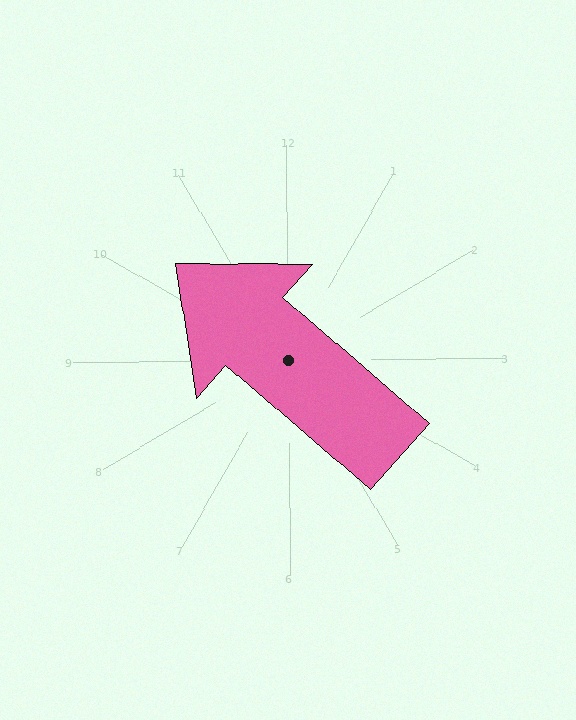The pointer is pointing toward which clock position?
Roughly 10 o'clock.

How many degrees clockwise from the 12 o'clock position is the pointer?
Approximately 311 degrees.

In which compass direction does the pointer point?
Northwest.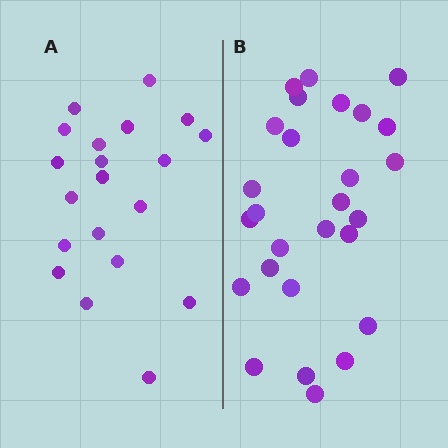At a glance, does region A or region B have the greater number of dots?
Region B (the right region) has more dots.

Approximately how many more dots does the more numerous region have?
Region B has roughly 8 or so more dots than region A.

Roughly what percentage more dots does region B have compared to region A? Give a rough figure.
About 35% more.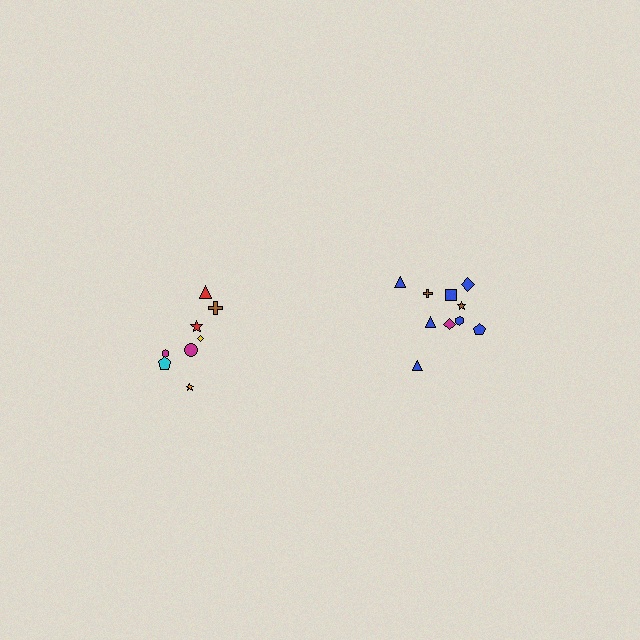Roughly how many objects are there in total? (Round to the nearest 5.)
Roughly 20 objects in total.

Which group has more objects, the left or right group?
The right group.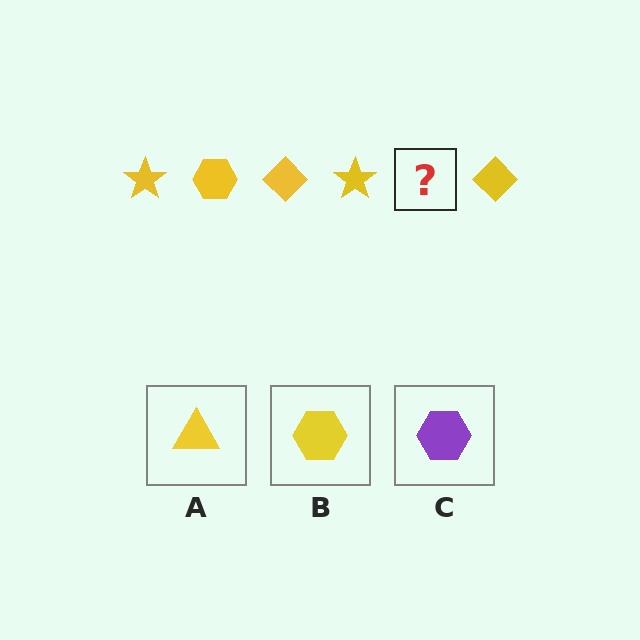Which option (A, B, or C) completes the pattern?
B.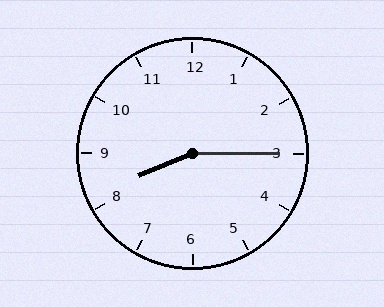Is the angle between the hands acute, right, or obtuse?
It is obtuse.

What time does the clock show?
8:15.